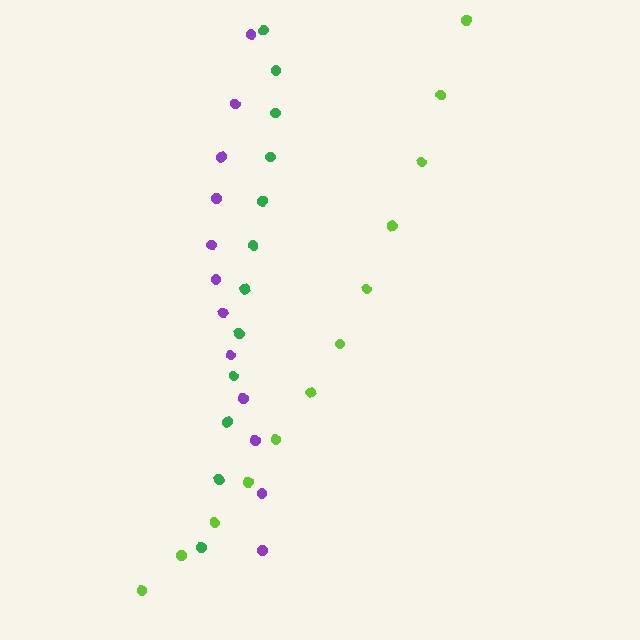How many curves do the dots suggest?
There are 3 distinct paths.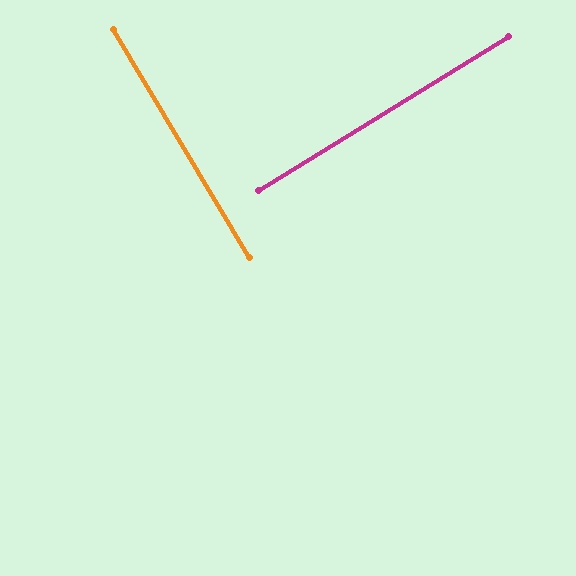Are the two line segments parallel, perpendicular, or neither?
Perpendicular — they meet at approximately 89°.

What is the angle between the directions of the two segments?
Approximately 89 degrees.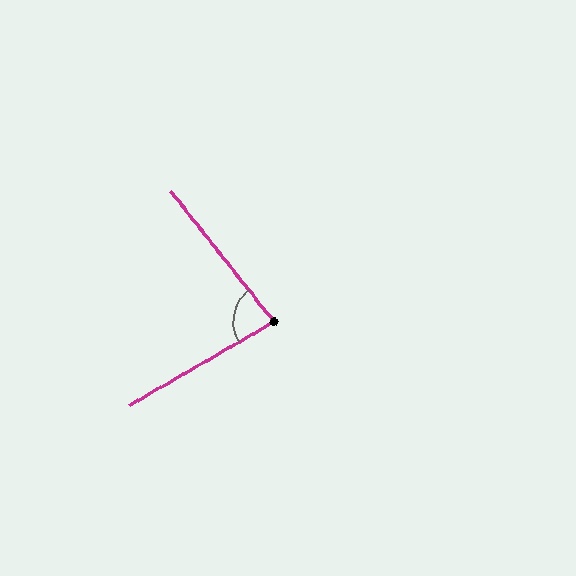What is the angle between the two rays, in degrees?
Approximately 81 degrees.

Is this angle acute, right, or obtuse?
It is acute.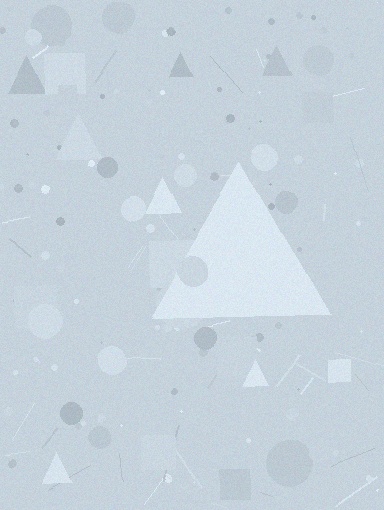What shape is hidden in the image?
A triangle is hidden in the image.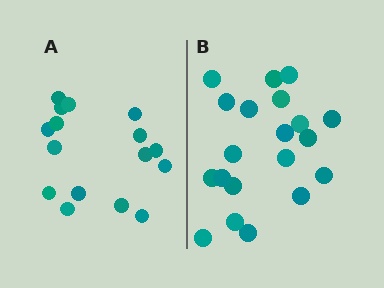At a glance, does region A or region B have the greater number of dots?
Region B (the right region) has more dots.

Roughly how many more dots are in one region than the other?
Region B has about 4 more dots than region A.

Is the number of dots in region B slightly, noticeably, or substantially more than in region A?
Region B has noticeably more, but not dramatically so. The ratio is roughly 1.2 to 1.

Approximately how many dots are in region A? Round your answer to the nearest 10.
About 20 dots. (The exact count is 16, which rounds to 20.)